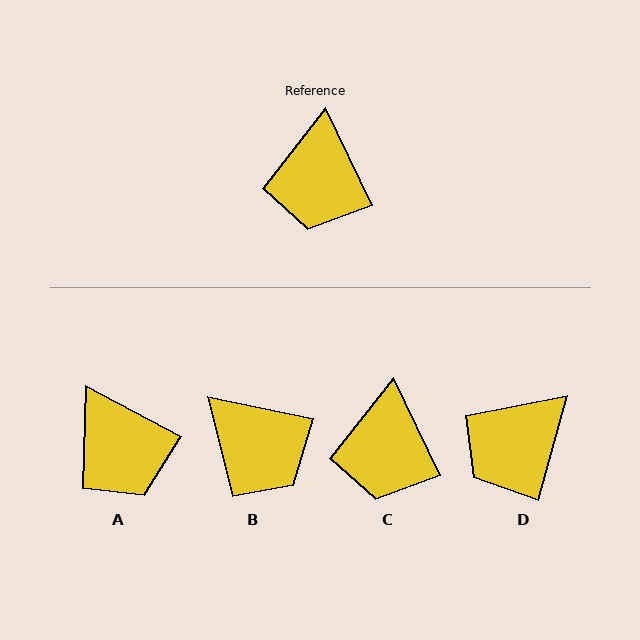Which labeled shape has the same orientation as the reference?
C.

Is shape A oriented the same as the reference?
No, it is off by about 36 degrees.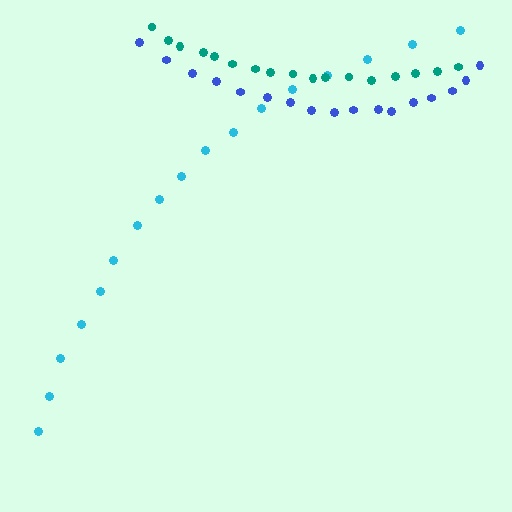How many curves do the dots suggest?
There are 3 distinct paths.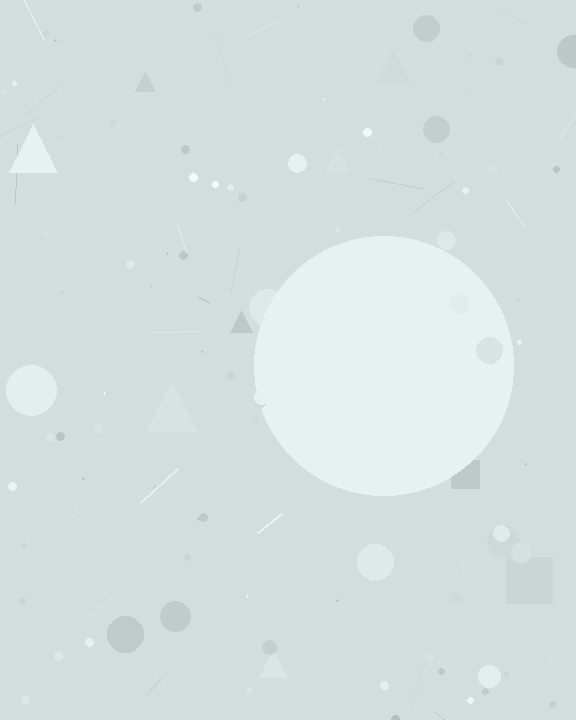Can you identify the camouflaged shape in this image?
The camouflaged shape is a circle.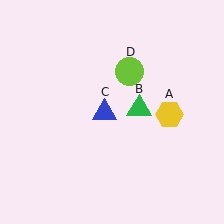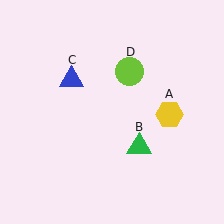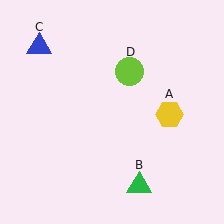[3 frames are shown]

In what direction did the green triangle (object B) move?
The green triangle (object B) moved down.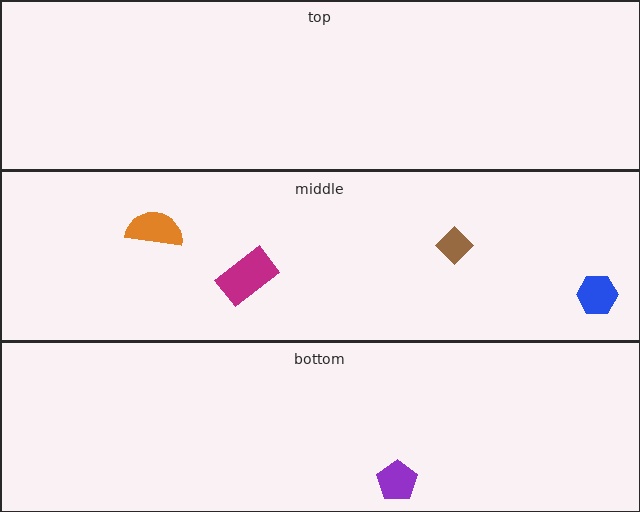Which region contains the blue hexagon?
The middle region.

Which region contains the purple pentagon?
The bottom region.